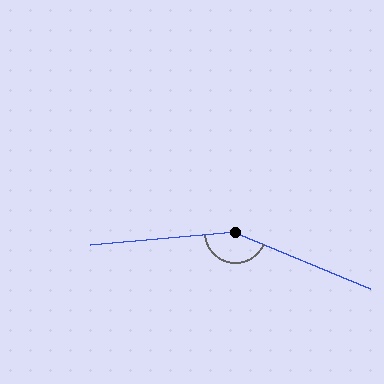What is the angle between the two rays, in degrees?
Approximately 153 degrees.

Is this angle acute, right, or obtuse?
It is obtuse.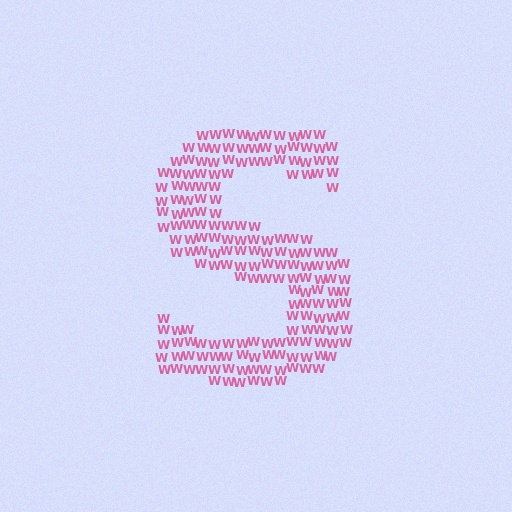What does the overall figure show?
The overall figure shows the letter S.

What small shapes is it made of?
It is made of small letter W's.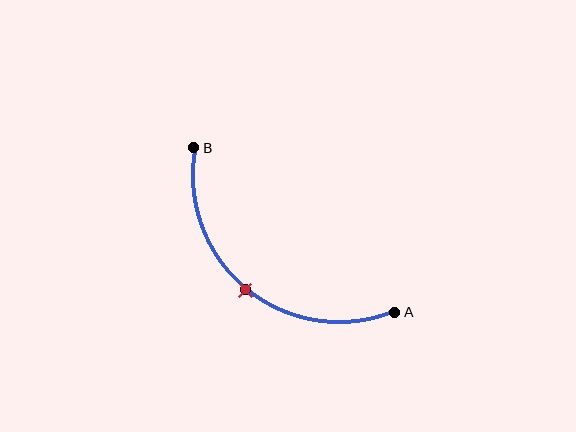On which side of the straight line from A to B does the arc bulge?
The arc bulges below and to the left of the straight line connecting A and B.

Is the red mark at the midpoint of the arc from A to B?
Yes. The red mark lies on the arc at equal arc-length from both A and B — it is the arc midpoint.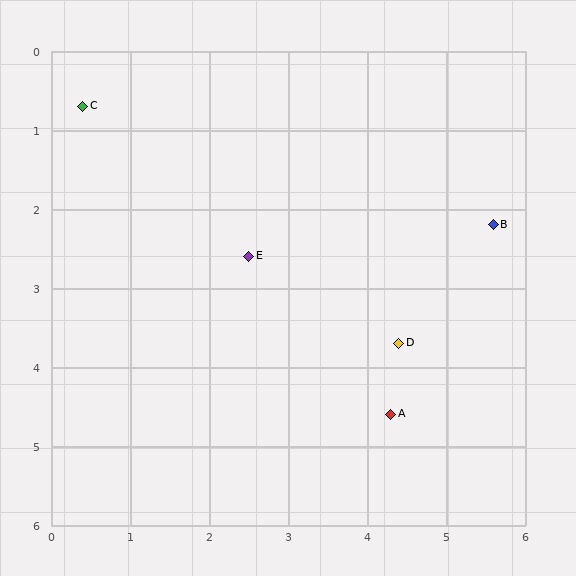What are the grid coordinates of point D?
Point D is at approximately (4.4, 3.7).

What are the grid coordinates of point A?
Point A is at approximately (4.3, 4.6).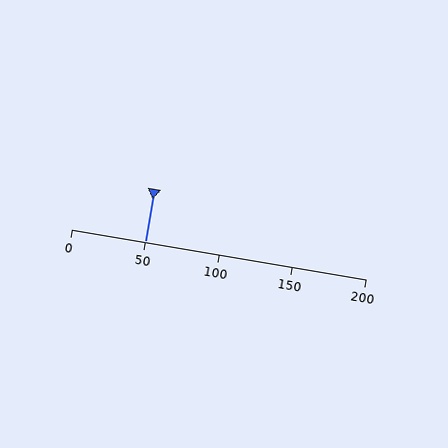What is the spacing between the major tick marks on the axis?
The major ticks are spaced 50 apart.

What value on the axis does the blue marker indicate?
The marker indicates approximately 50.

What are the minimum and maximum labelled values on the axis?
The axis runs from 0 to 200.